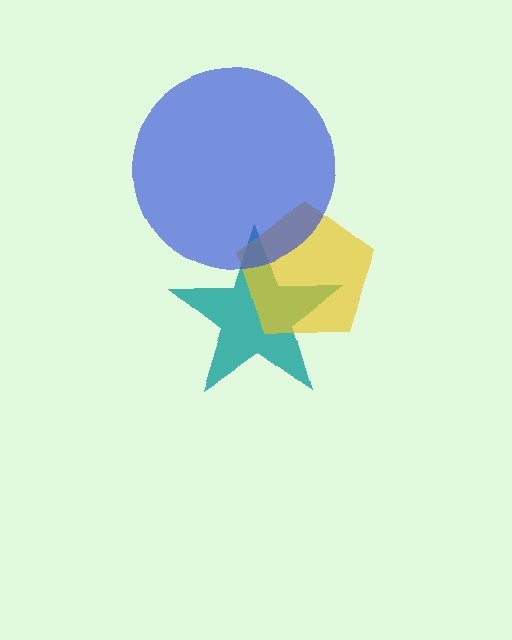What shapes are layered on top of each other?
The layered shapes are: a teal star, a yellow pentagon, a blue circle.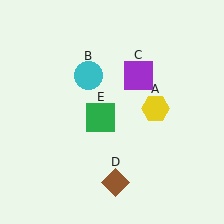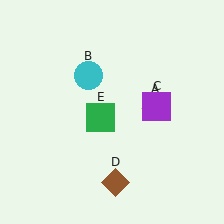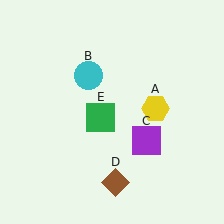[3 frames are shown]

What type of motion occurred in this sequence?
The purple square (object C) rotated clockwise around the center of the scene.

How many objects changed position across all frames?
1 object changed position: purple square (object C).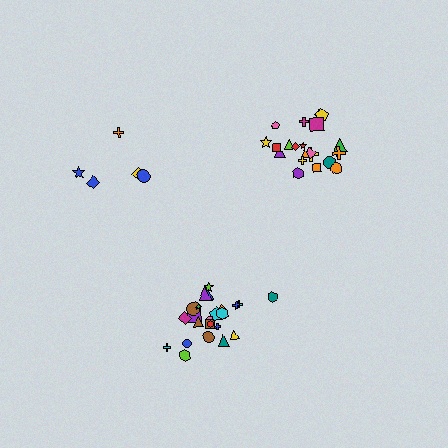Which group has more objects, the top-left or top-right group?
The top-right group.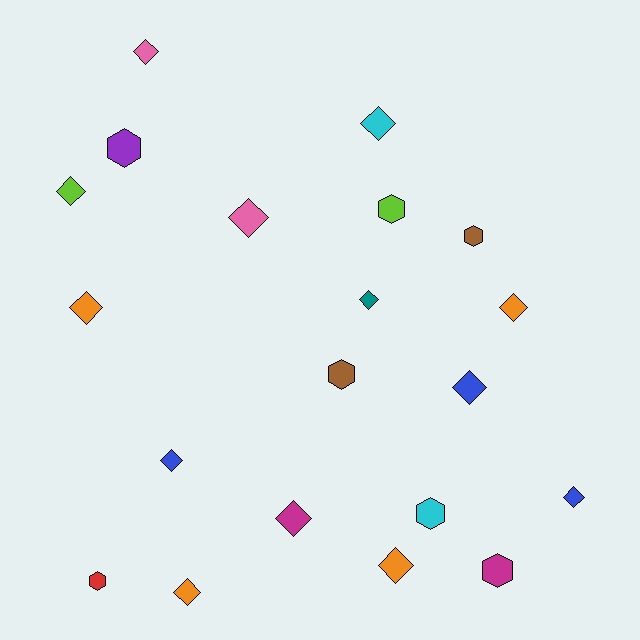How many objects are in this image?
There are 20 objects.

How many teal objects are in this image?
There is 1 teal object.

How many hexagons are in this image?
There are 7 hexagons.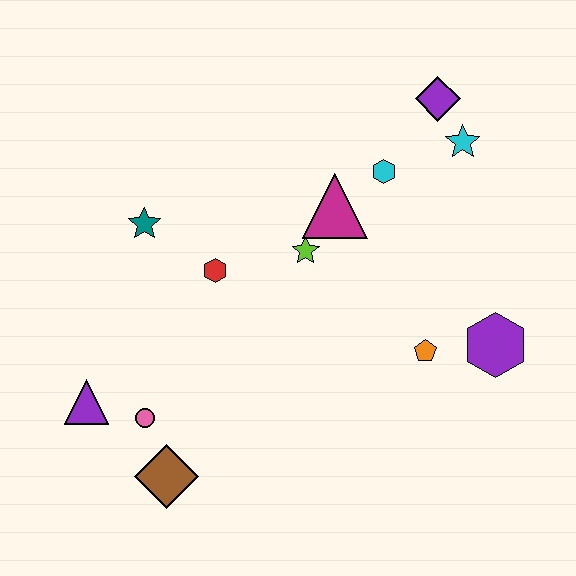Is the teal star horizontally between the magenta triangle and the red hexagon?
No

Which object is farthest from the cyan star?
The purple triangle is farthest from the cyan star.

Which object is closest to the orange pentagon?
The purple hexagon is closest to the orange pentagon.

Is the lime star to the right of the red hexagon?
Yes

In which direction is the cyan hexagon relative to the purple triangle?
The cyan hexagon is to the right of the purple triangle.